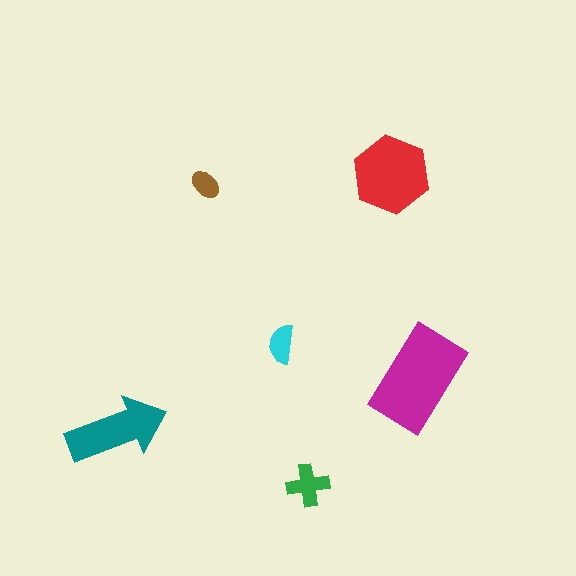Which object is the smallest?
The brown ellipse.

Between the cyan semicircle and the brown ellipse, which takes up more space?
The cyan semicircle.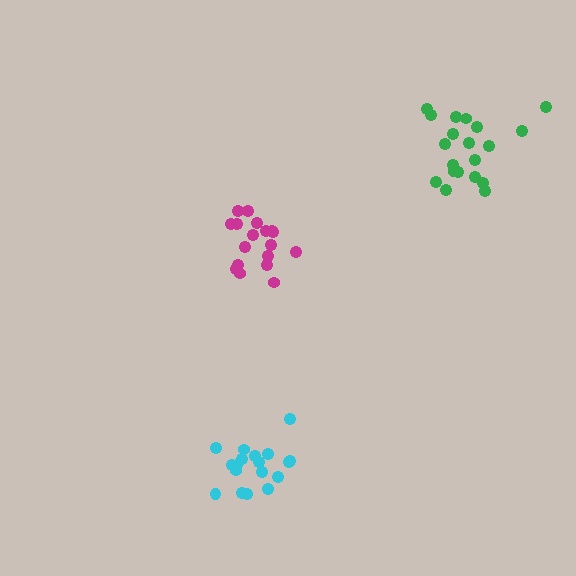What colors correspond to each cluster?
The clusters are colored: magenta, green, cyan.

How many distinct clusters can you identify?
There are 3 distinct clusters.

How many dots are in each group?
Group 1: 18 dots, Group 2: 20 dots, Group 3: 18 dots (56 total).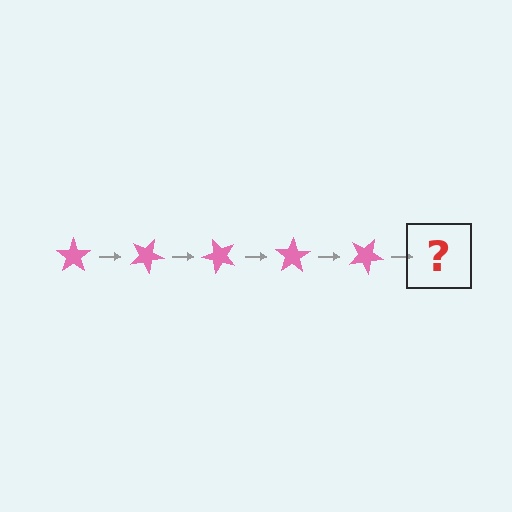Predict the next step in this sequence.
The next step is a pink star rotated 125 degrees.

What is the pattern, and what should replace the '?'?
The pattern is that the star rotates 25 degrees each step. The '?' should be a pink star rotated 125 degrees.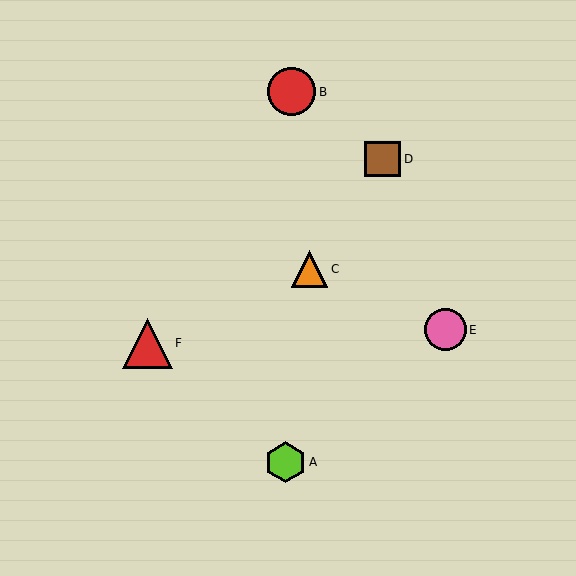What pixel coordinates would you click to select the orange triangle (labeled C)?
Click at (309, 269) to select the orange triangle C.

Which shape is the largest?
The red triangle (labeled F) is the largest.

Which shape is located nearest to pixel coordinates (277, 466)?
The lime hexagon (labeled A) at (285, 462) is nearest to that location.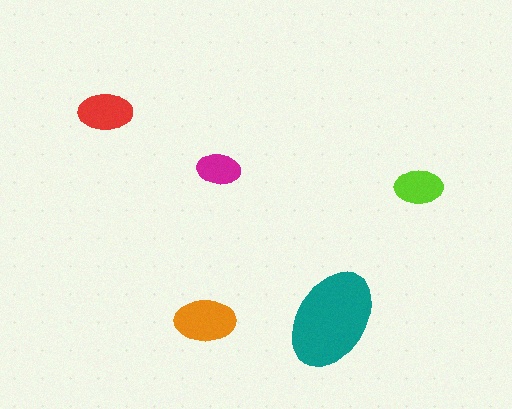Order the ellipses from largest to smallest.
the teal one, the orange one, the red one, the lime one, the magenta one.